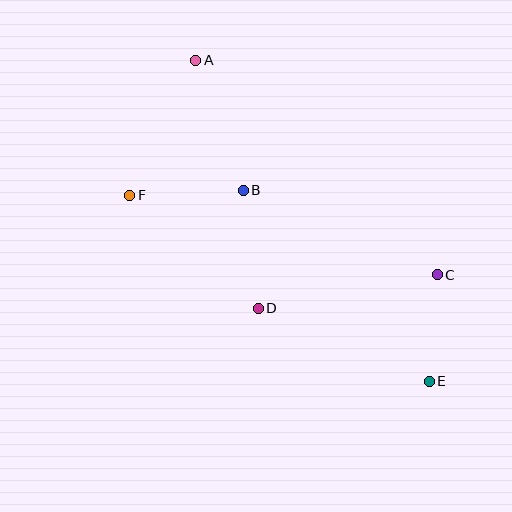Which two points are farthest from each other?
Points A and E are farthest from each other.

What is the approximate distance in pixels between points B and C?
The distance between B and C is approximately 212 pixels.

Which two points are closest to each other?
Points C and E are closest to each other.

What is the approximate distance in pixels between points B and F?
The distance between B and F is approximately 113 pixels.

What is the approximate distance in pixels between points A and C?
The distance between A and C is approximately 323 pixels.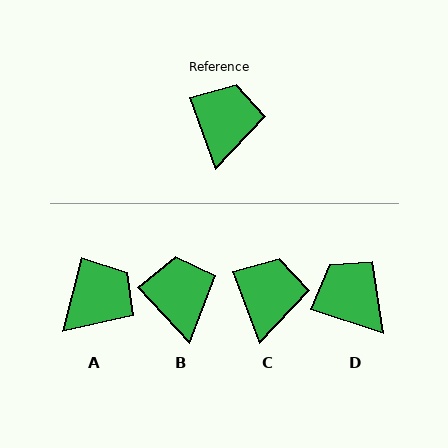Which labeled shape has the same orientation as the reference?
C.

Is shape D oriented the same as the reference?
No, it is off by about 52 degrees.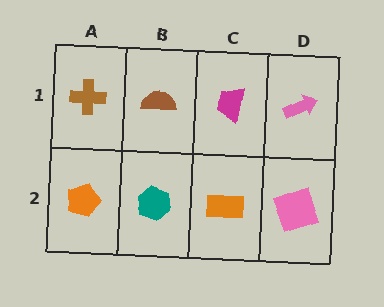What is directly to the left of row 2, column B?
An orange pentagon.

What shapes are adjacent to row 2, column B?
A brown semicircle (row 1, column B), an orange pentagon (row 2, column A), an orange rectangle (row 2, column C).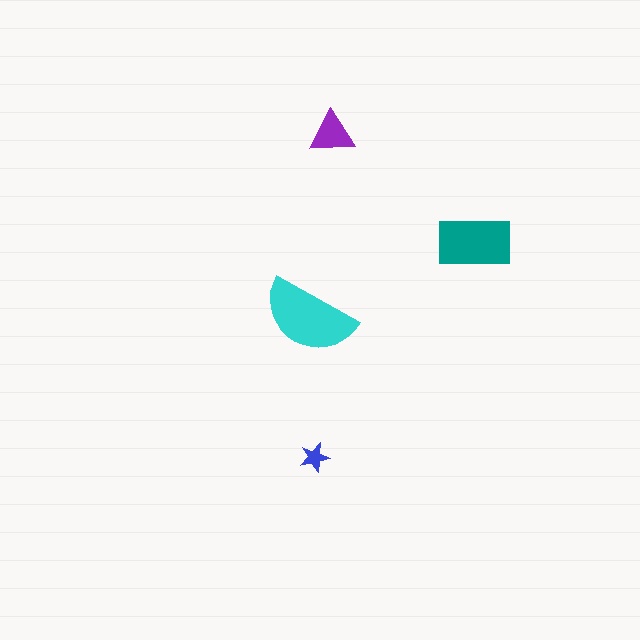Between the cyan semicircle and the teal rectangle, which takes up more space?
The cyan semicircle.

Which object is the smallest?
The blue star.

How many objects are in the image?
There are 4 objects in the image.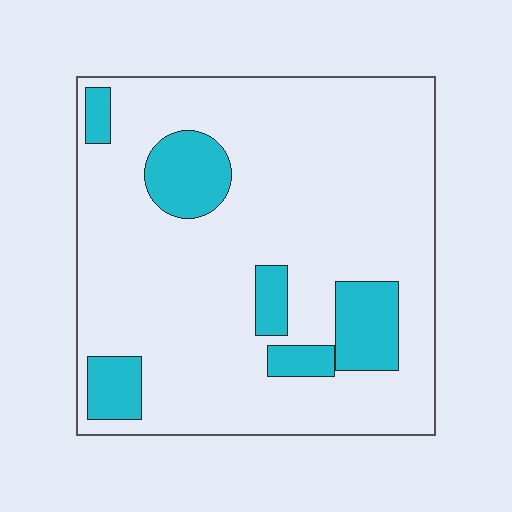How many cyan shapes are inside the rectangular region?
6.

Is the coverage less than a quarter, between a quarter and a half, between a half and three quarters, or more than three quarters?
Less than a quarter.